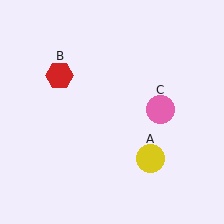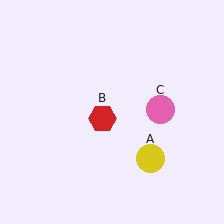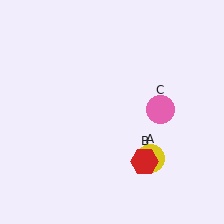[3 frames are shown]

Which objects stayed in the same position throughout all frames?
Yellow circle (object A) and pink circle (object C) remained stationary.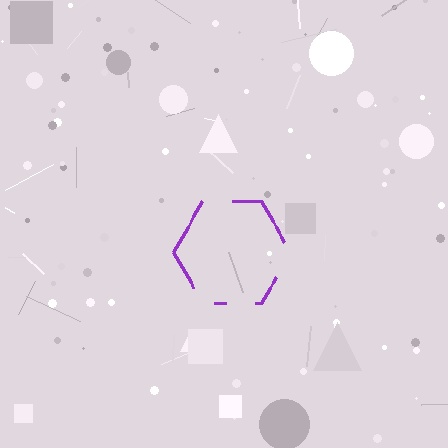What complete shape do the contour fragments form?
The contour fragments form a hexagon.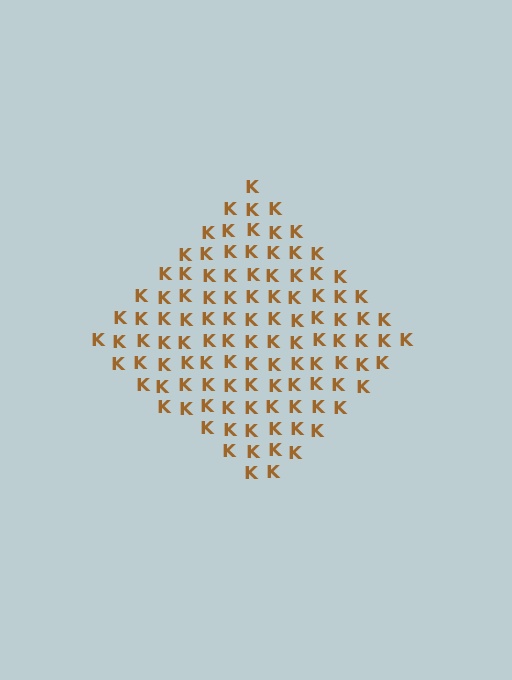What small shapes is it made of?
It is made of small letter K's.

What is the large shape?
The large shape is a diamond.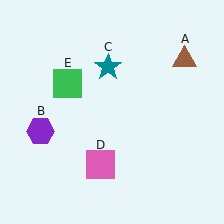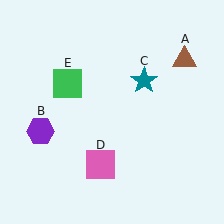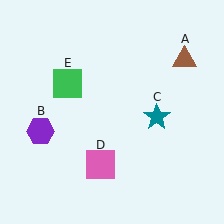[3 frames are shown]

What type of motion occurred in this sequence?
The teal star (object C) rotated clockwise around the center of the scene.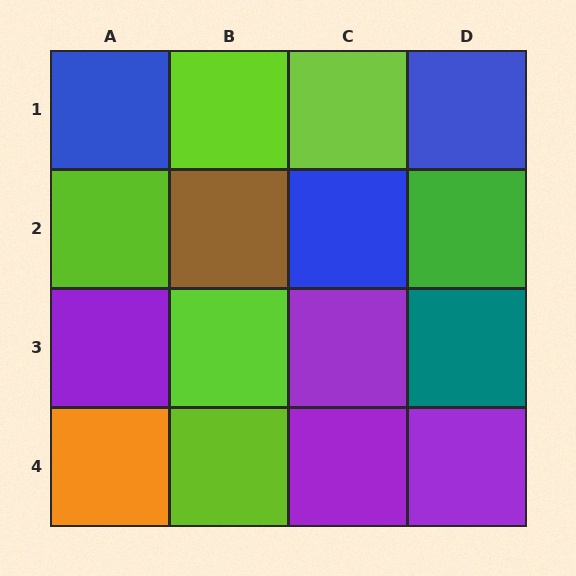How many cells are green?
1 cell is green.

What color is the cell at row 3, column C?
Purple.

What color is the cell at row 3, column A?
Purple.